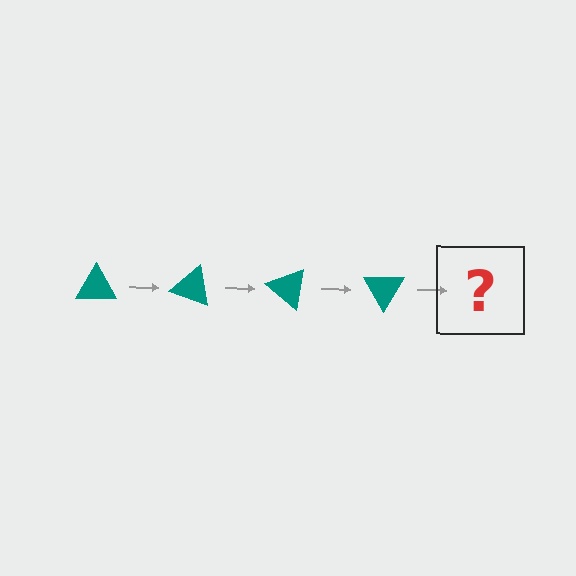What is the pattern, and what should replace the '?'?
The pattern is that the triangle rotates 20 degrees each step. The '?' should be a teal triangle rotated 80 degrees.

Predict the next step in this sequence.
The next step is a teal triangle rotated 80 degrees.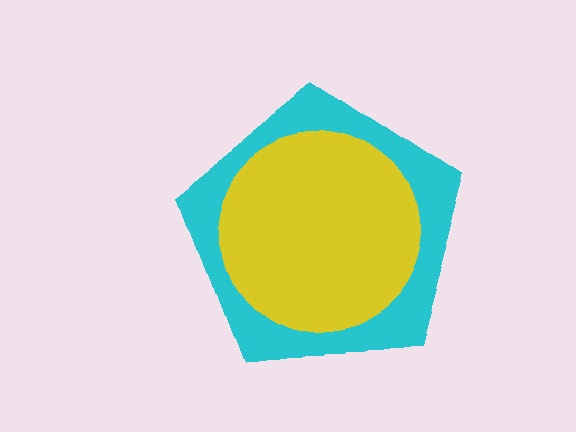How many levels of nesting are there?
2.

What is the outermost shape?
The cyan pentagon.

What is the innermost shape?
The yellow circle.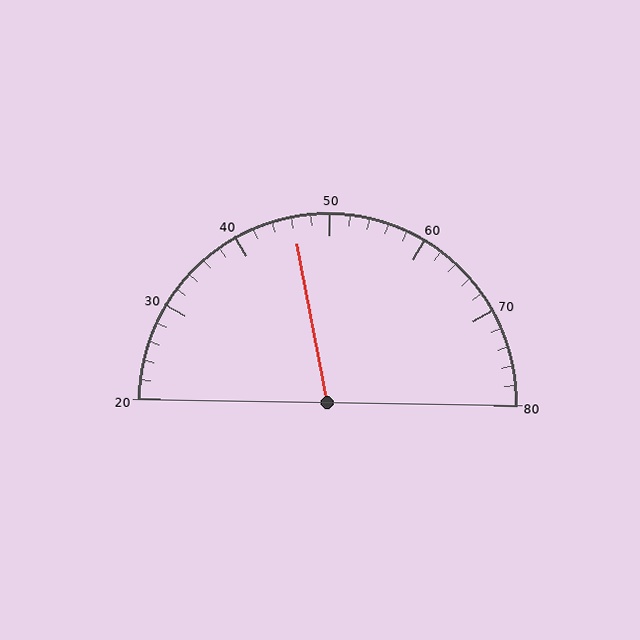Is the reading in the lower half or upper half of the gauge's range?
The reading is in the lower half of the range (20 to 80).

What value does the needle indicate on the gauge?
The needle indicates approximately 46.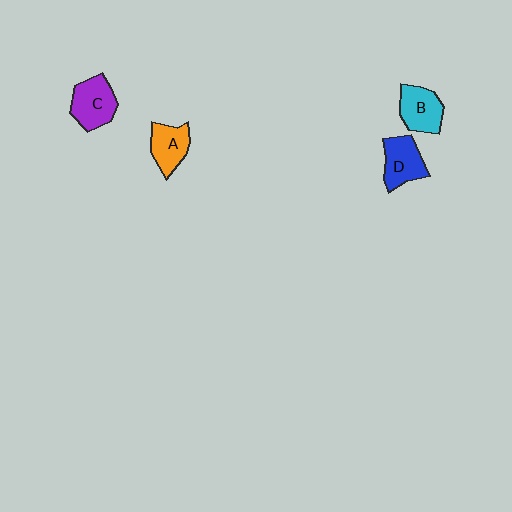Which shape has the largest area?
Shape C (purple).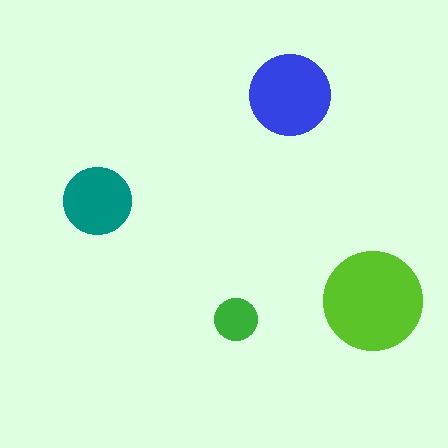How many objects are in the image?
There are 4 objects in the image.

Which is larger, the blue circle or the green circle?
The blue one.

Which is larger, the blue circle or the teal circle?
The blue one.